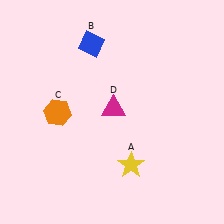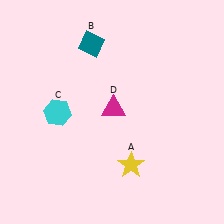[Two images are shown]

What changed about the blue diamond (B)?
In Image 1, B is blue. In Image 2, it changed to teal.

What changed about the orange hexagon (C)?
In Image 1, C is orange. In Image 2, it changed to cyan.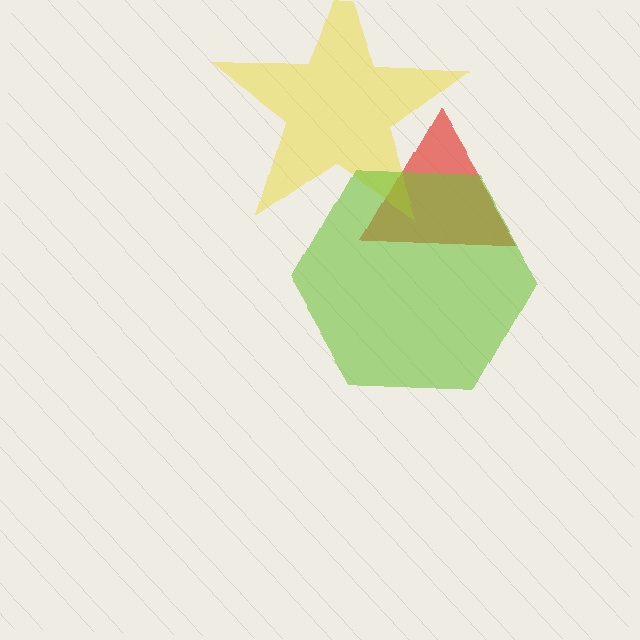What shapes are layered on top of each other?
The layered shapes are: a red triangle, a yellow star, a lime hexagon.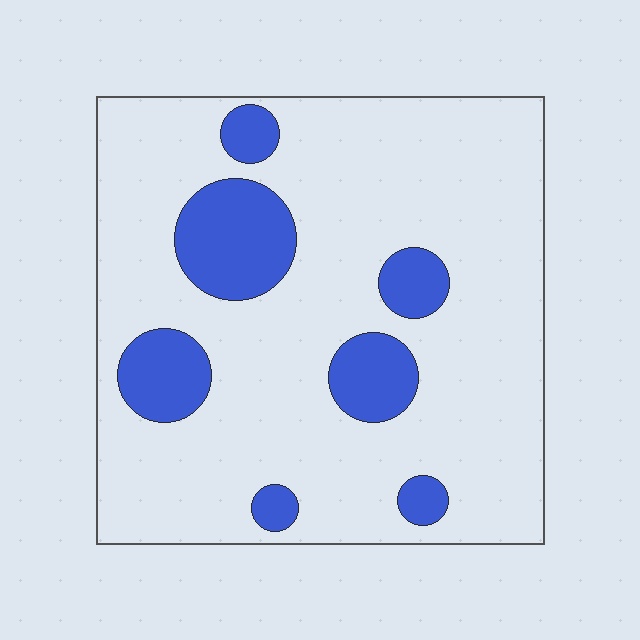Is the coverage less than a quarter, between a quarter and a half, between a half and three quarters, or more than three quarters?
Less than a quarter.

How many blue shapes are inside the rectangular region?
7.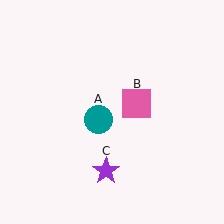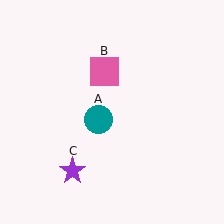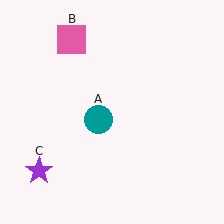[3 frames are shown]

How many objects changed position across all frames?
2 objects changed position: pink square (object B), purple star (object C).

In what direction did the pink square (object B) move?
The pink square (object B) moved up and to the left.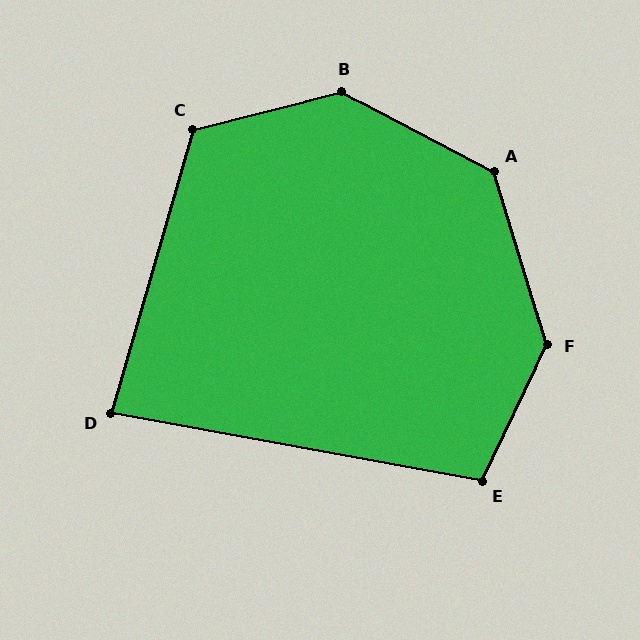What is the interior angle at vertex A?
Approximately 135 degrees (obtuse).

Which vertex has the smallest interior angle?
D, at approximately 84 degrees.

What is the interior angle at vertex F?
Approximately 137 degrees (obtuse).